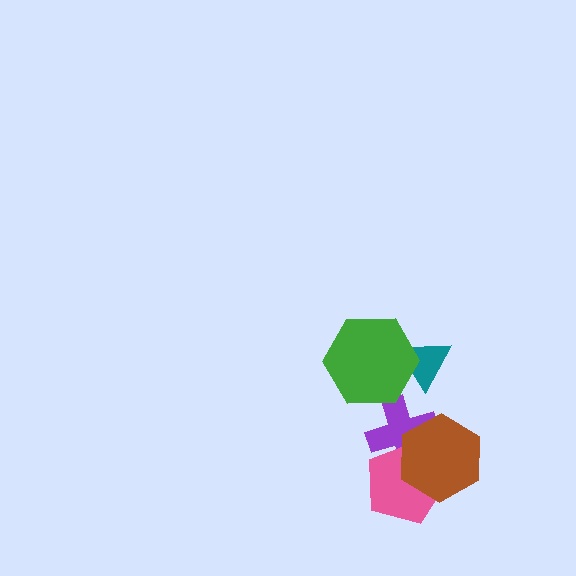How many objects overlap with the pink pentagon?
2 objects overlap with the pink pentagon.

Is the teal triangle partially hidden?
Yes, it is partially covered by another shape.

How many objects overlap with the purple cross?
2 objects overlap with the purple cross.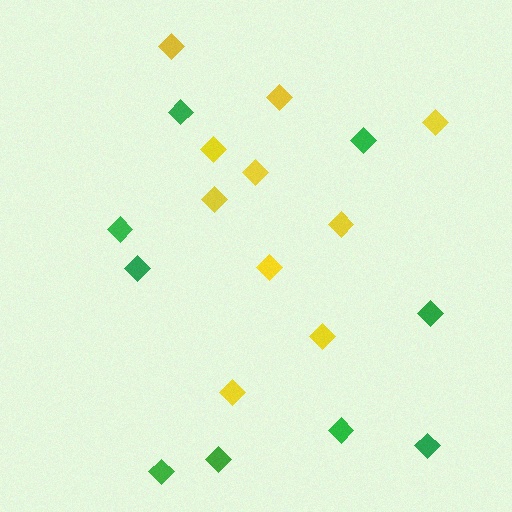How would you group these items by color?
There are 2 groups: one group of yellow diamonds (10) and one group of green diamonds (9).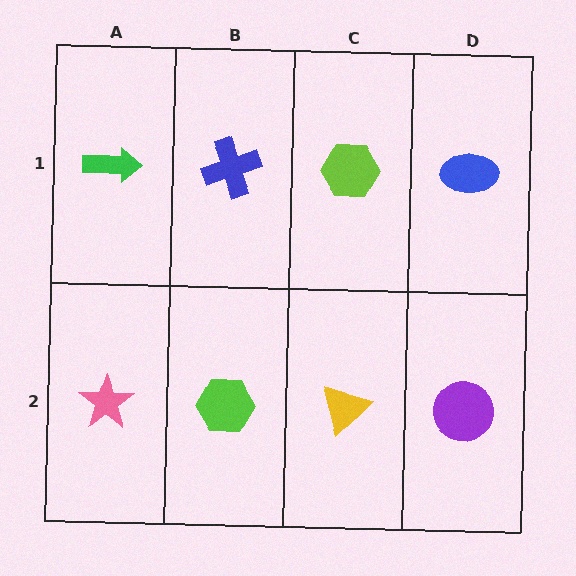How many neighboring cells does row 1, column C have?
3.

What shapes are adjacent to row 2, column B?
A blue cross (row 1, column B), a pink star (row 2, column A), a yellow triangle (row 2, column C).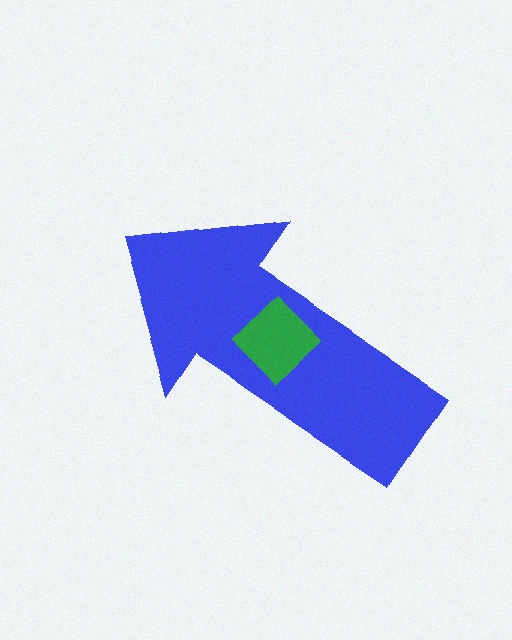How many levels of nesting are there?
2.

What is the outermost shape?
The blue arrow.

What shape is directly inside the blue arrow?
The green diamond.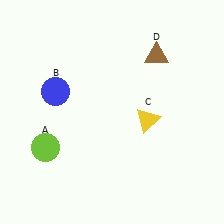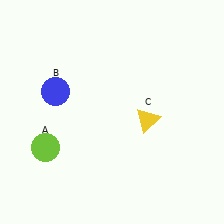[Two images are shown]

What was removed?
The brown triangle (D) was removed in Image 2.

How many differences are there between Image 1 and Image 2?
There is 1 difference between the two images.